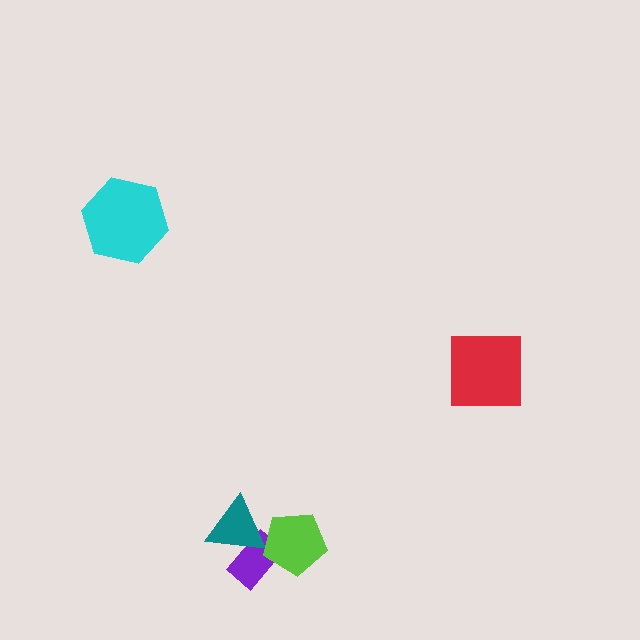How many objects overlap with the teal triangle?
2 objects overlap with the teal triangle.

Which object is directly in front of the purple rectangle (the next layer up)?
The teal triangle is directly in front of the purple rectangle.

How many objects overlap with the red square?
0 objects overlap with the red square.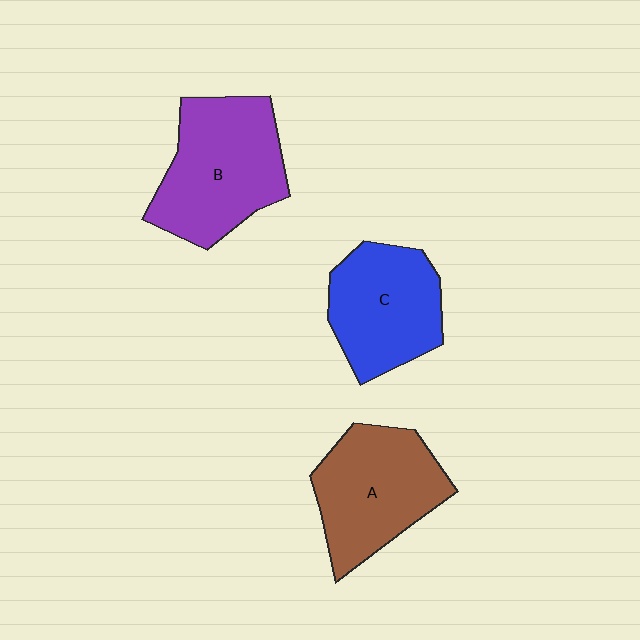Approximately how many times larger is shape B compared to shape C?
Approximately 1.2 times.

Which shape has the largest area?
Shape B (purple).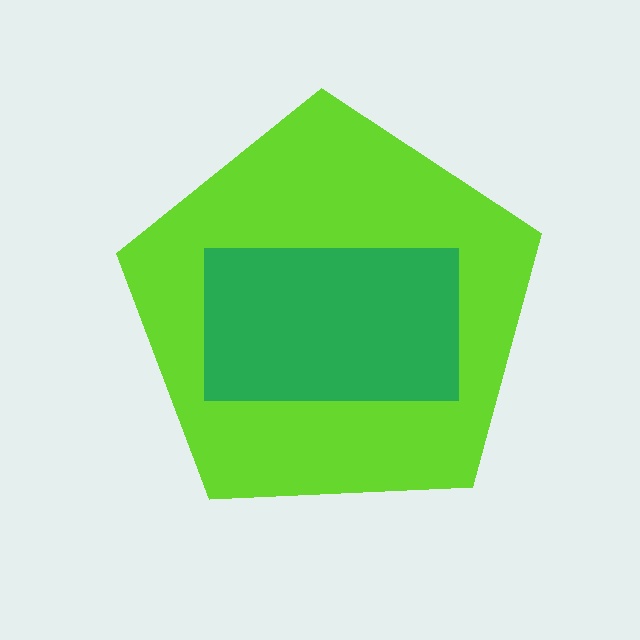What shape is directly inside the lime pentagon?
The green rectangle.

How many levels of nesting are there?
2.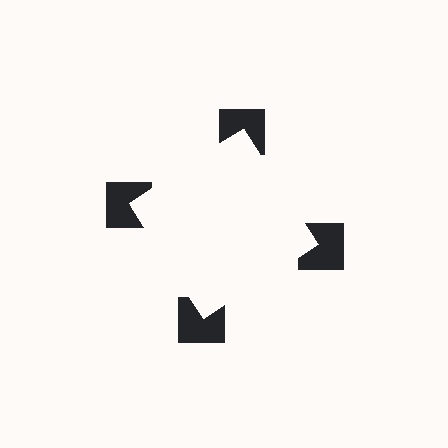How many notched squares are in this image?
There are 4 — one at each vertex of the illusory square.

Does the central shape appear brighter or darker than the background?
It typically appears slightly brighter than the background, even though no actual brightness change is drawn.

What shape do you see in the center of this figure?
An illusory square — its edges are inferred from the aligned wedge cuts in the notched squares, not physically drawn.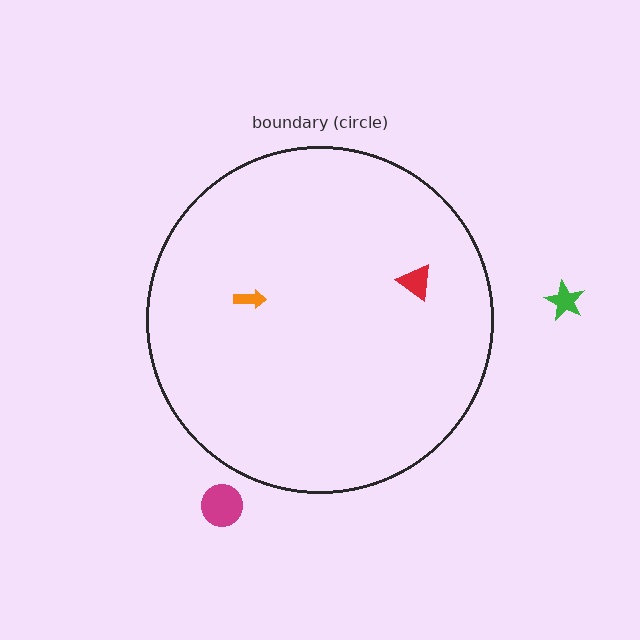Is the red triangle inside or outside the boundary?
Inside.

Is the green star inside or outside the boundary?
Outside.